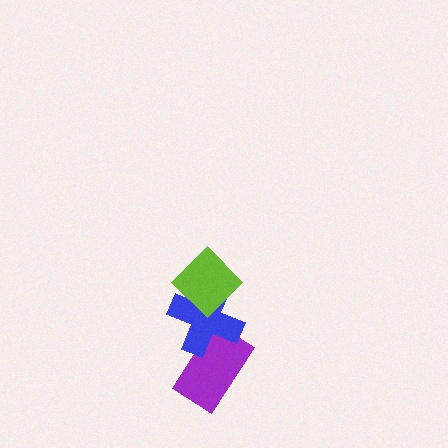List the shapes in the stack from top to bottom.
From top to bottom: the lime diamond, the blue cross, the purple rectangle.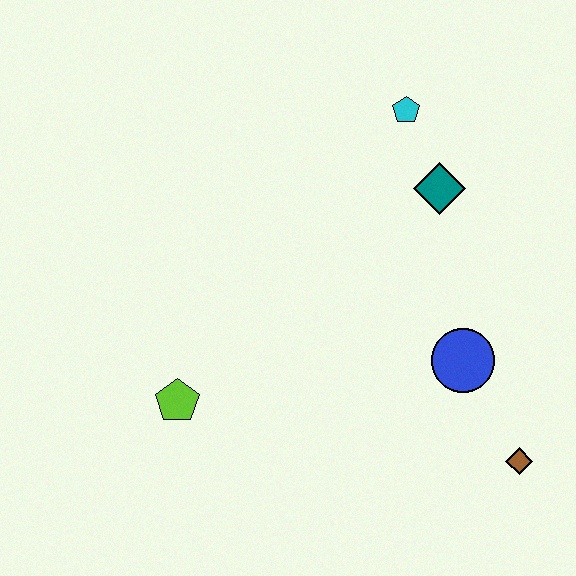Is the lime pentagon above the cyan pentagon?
No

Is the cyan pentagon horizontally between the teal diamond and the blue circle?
No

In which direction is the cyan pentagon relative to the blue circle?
The cyan pentagon is above the blue circle.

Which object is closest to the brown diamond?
The blue circle is closest to the brown diamond.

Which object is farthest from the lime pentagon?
The cyan pentagon is farthest from the lime pentagon.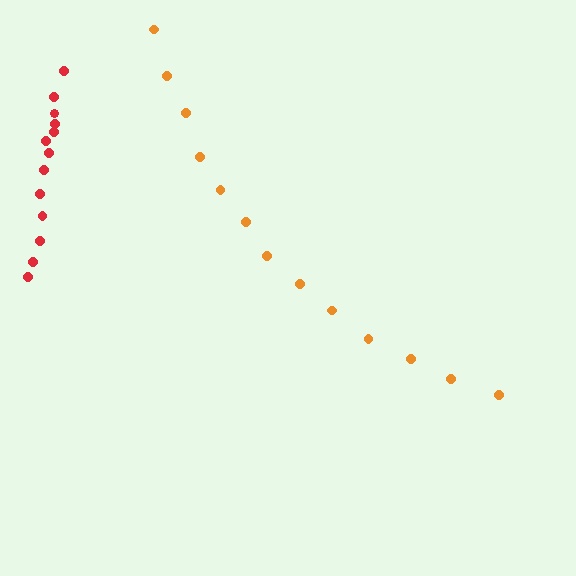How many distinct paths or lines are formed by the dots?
There are 2 distinct paths.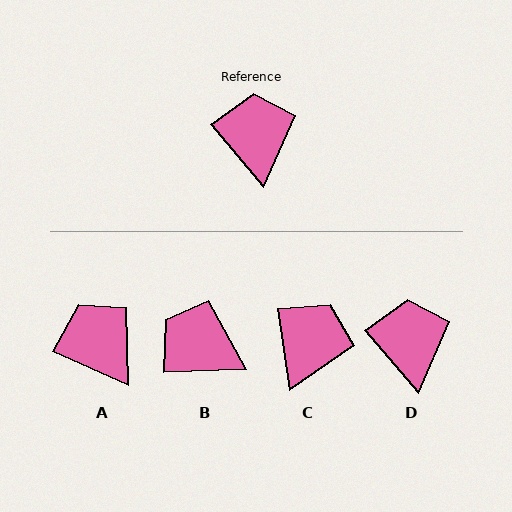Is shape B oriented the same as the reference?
No, it is off by about 52 degrees.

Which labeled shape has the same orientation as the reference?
D.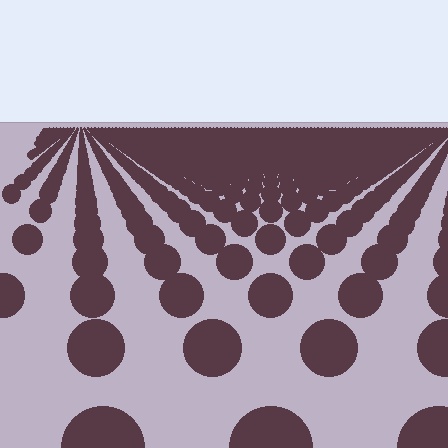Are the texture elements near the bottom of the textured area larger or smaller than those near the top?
Larger. Near the bottom, elements are closer to the viewer and appear at a bigger on-screen size.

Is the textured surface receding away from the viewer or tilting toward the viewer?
The surface is receding away from the viewer. Texture elements get smaller and denser toward the top.